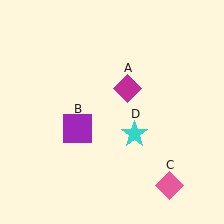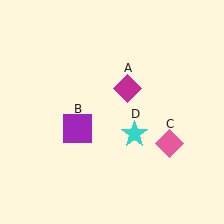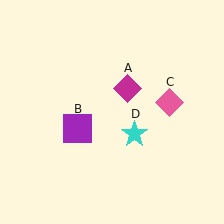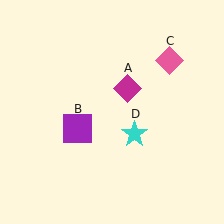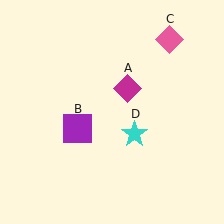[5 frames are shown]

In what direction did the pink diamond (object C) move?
The pink diamond (object C) moved up.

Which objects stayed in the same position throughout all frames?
Magenta diamond (object A) and purple square (object B) and cyan star (object D) remained stationary.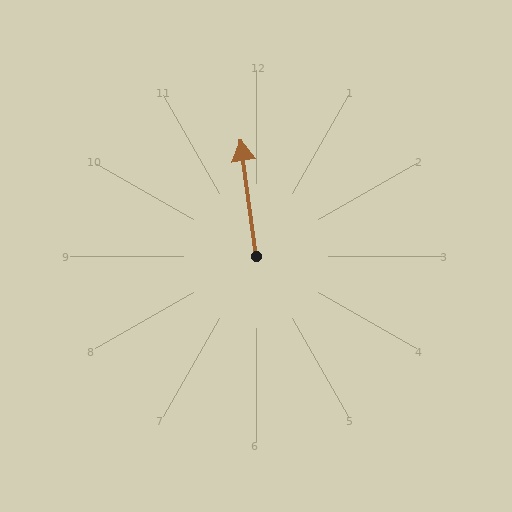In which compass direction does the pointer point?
North.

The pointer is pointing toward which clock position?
Roughly 12 o'clock.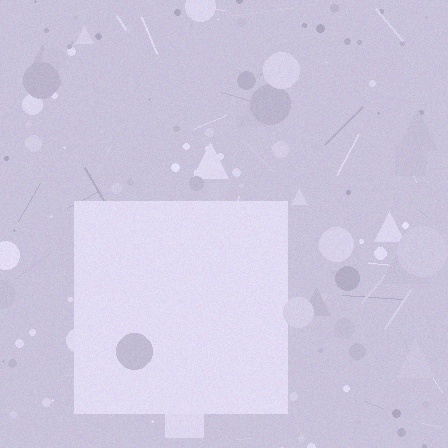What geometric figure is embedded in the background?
A square is embedded in the background.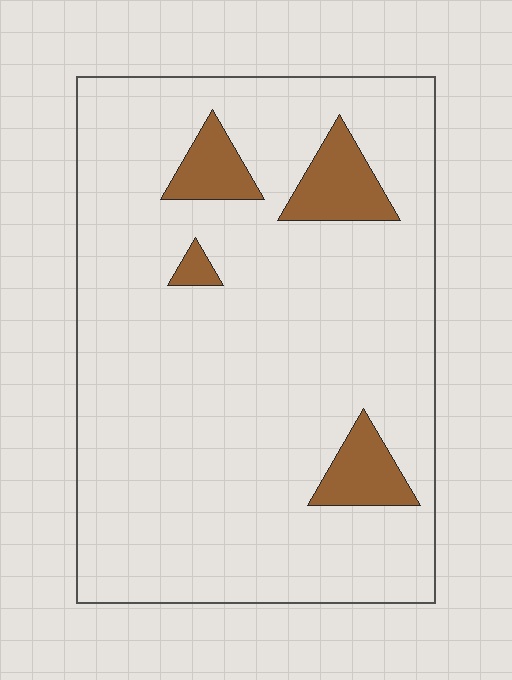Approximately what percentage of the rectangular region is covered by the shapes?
Approximately 10%.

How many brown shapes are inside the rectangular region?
4.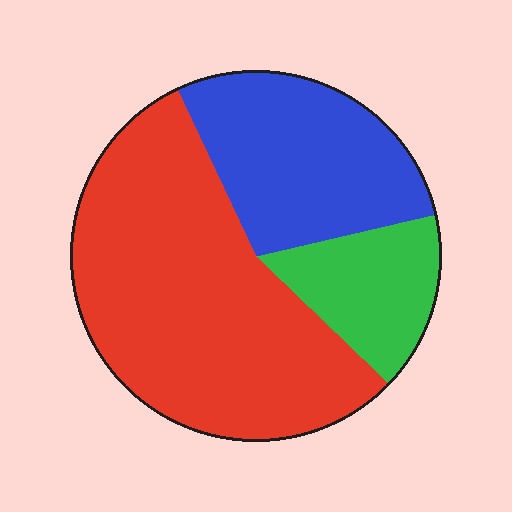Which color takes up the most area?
Red, at roughly 55%.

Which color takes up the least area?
Green, at roughly 15%.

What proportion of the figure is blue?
Blue covers around 30% of the figure.